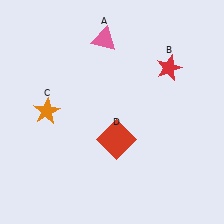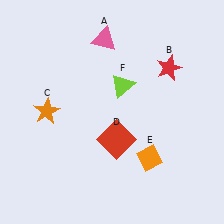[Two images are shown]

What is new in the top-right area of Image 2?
A lime triangle (F) was added in the top-right area of Image 2.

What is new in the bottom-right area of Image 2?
An orange diamond (E) was added in the bottom-right area of Image 2.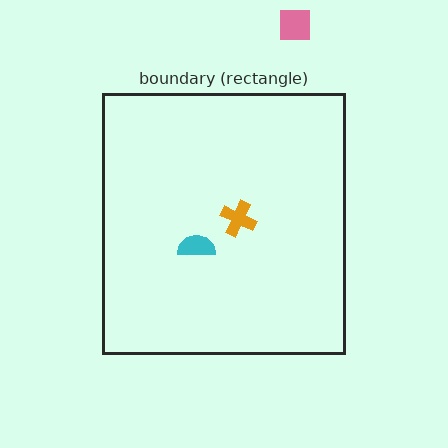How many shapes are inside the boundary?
2 inside, 1 outside.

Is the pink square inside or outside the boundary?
Outside.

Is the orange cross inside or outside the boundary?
Inside.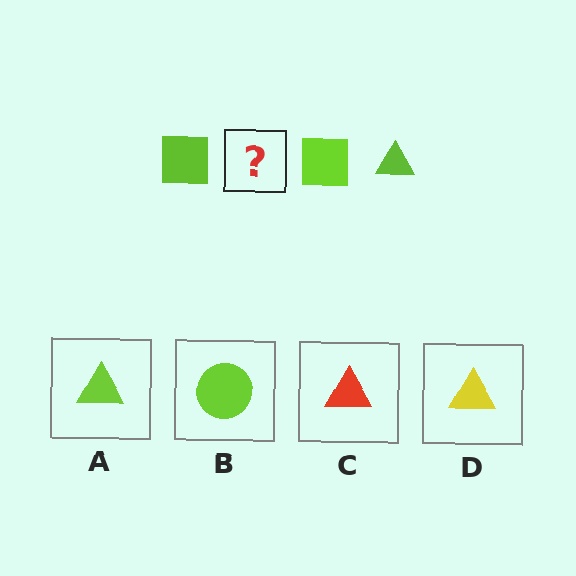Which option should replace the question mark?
Option A.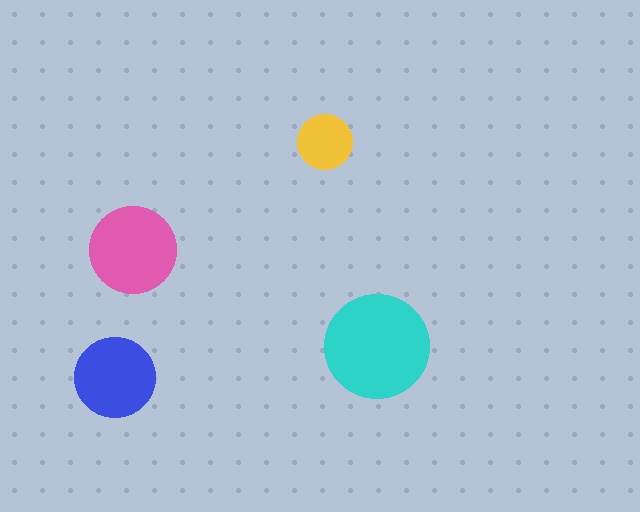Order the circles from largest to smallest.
the cyan one, the pink one, the blue one, the yellow one.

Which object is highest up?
The yellow circle is topmost.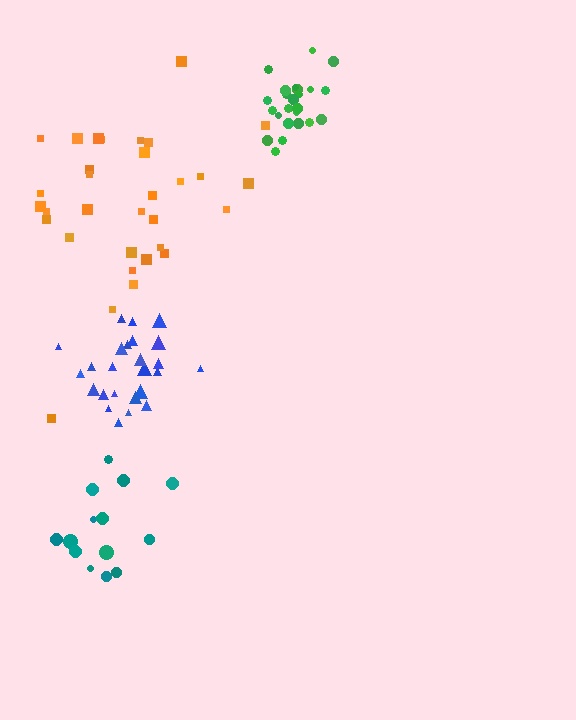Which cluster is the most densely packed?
Green.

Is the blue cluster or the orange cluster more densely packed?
Blue.